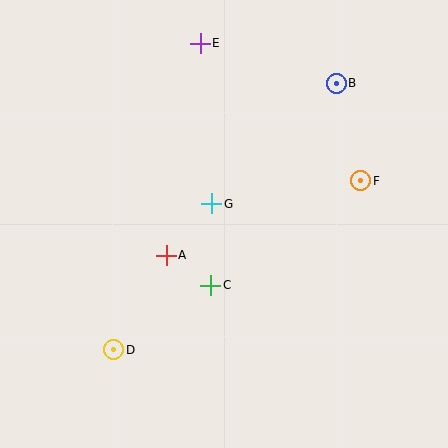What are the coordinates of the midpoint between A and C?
The midpoint between A and C is at (189, 270).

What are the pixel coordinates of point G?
Point G is at (211, 204).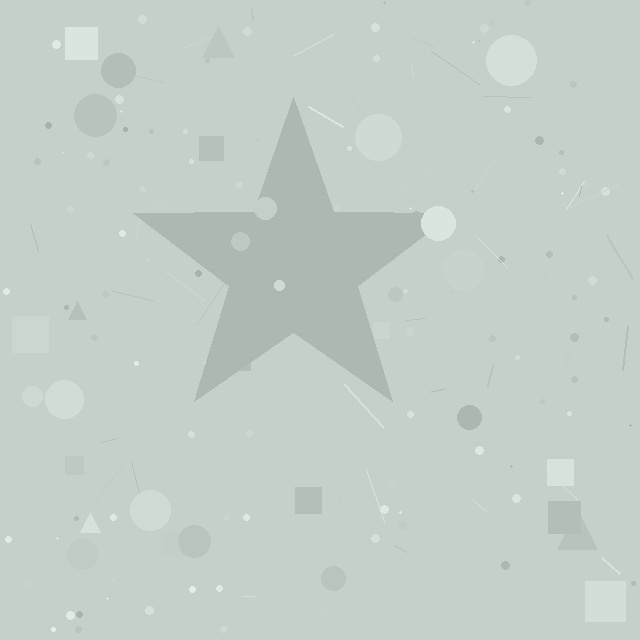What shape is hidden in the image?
A star is hidden in the image.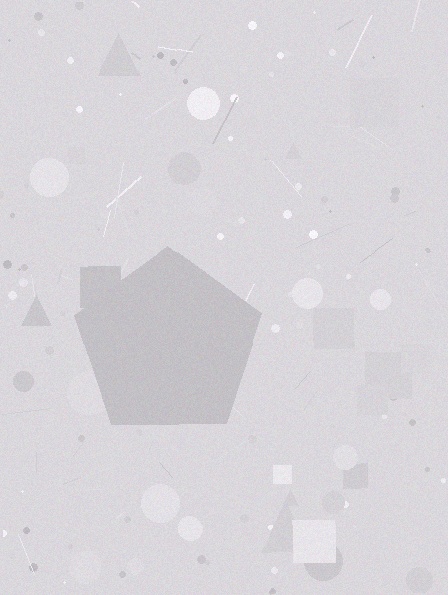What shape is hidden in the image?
A pentagon is hidden in the image.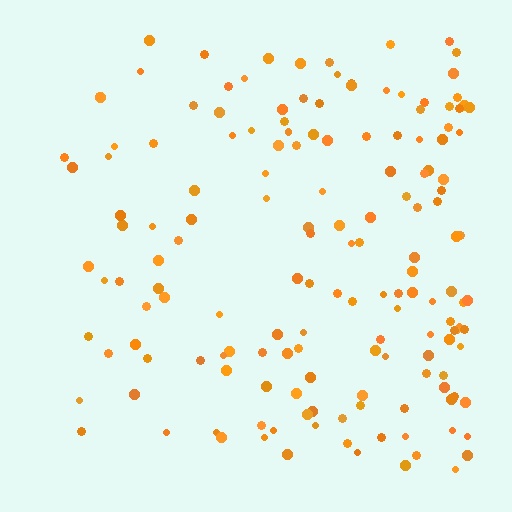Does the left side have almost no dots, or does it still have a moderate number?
Still a moderate number, just noticeably fewer than the right.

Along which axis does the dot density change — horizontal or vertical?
Horizontal.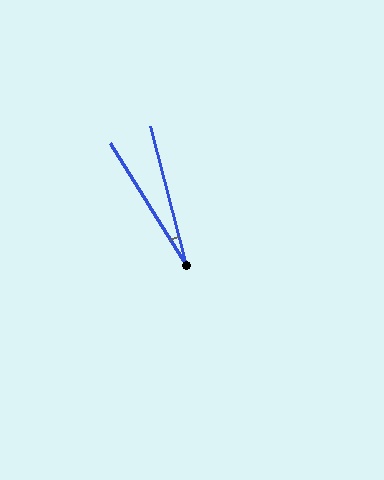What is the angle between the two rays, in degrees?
Approximately 18 degrees.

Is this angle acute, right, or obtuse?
It is acute.